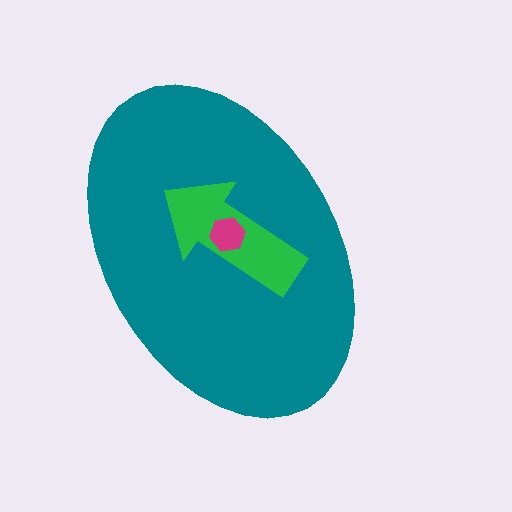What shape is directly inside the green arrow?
The magenta hexagon.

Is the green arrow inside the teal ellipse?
Yes.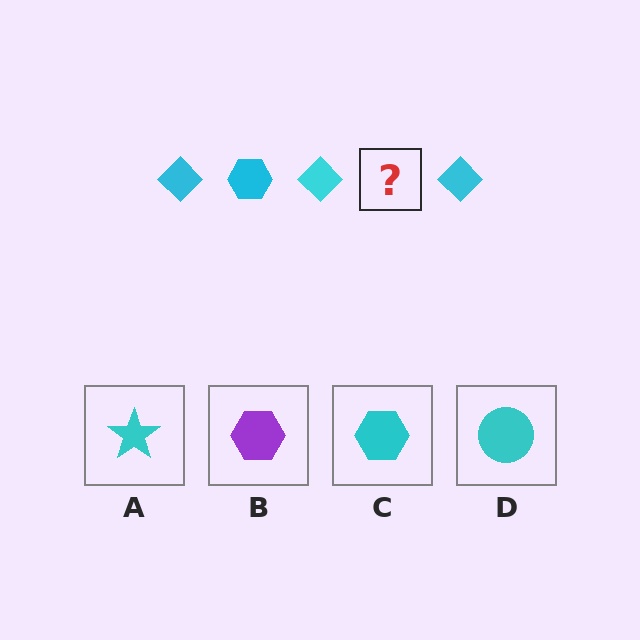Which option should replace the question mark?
Option C.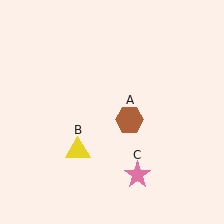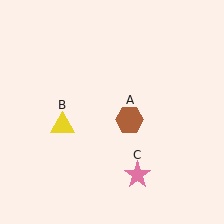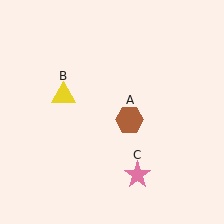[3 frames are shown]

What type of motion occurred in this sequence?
The yellow triangle (object B) rotated clockwise around the center of the scene.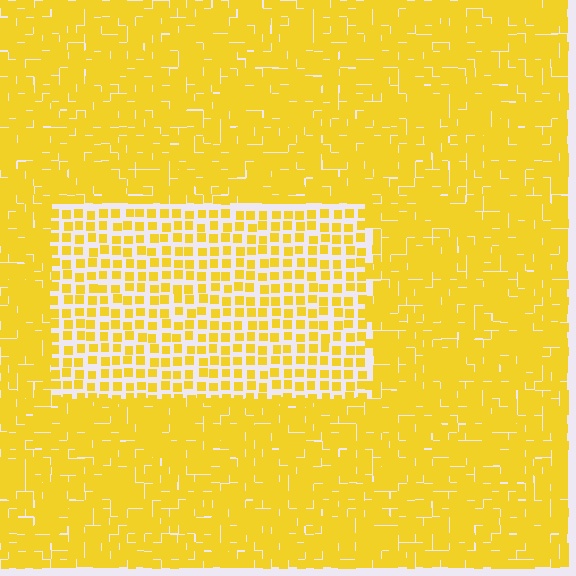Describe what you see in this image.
The image contains small yellow elements arranged at two different densities. A rectangle-shaped region is visible where the elements are less densely packed than the surrounding area.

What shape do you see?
I see a rectangle.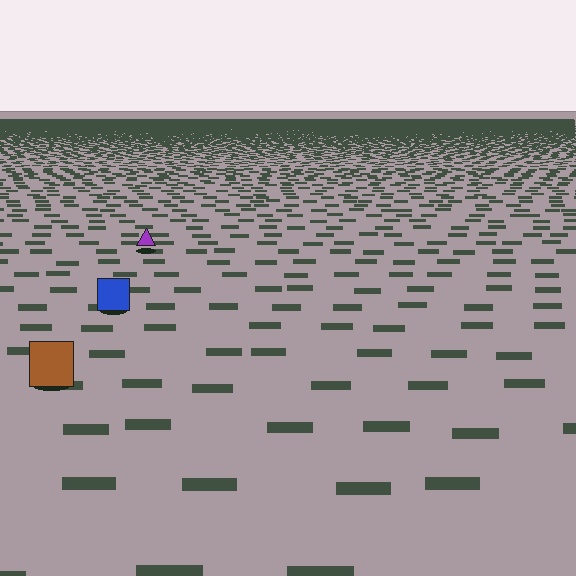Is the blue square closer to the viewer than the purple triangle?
Yes. The blue square is closer — you can tell from the texture gradient: the ground texture is coarser near it.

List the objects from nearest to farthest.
From nearest to farthest: the brown square, the blue square, the purple triangle.